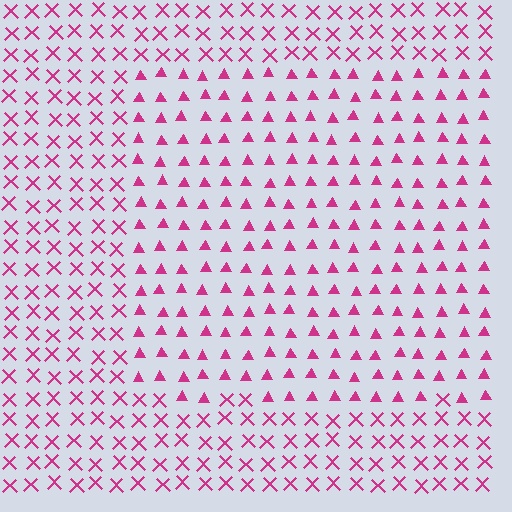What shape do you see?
I see a rectangle.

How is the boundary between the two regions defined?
The boundary is defined by a change in element shape: triangles inside vs. X marks outside. All elements share the same color and spacing.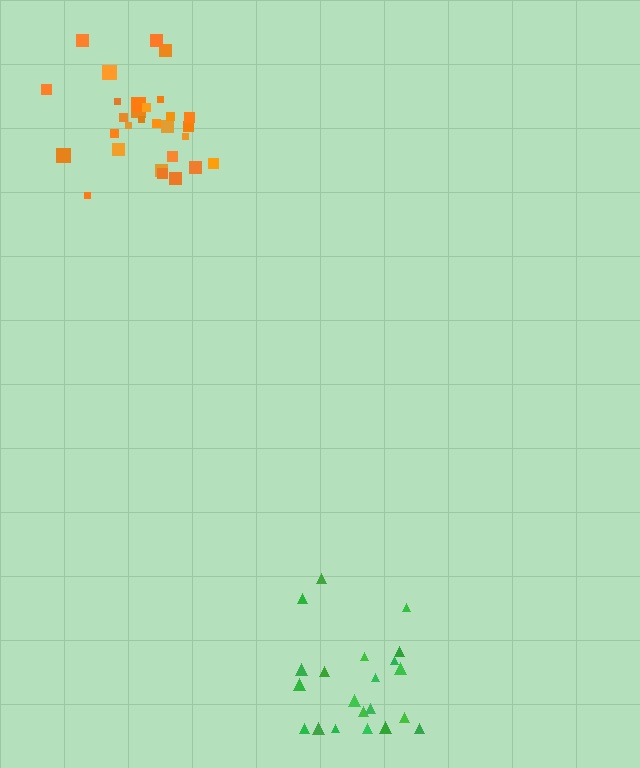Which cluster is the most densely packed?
Orange.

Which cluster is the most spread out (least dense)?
Green.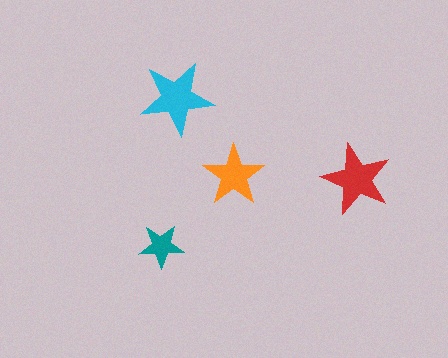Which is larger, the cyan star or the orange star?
The cyan one.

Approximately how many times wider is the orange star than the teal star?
About 1.5 times wider.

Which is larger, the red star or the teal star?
The red one.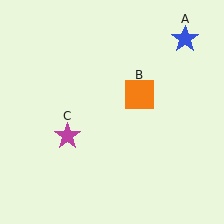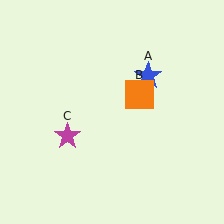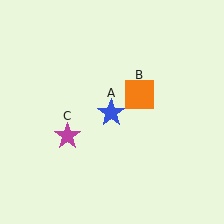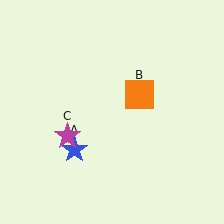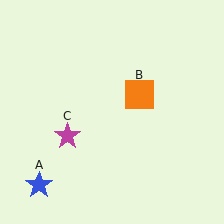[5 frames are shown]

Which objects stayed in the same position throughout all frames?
Orange square (object B) and magenta star (object C) remained stationary.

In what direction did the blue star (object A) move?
The blue star (object A) moved down and to the left.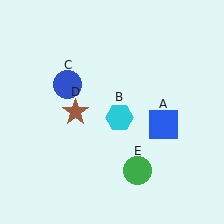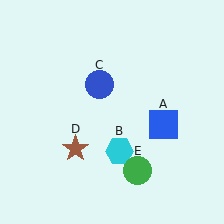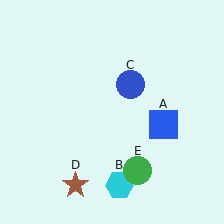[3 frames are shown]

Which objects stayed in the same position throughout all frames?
Blue square (object A) and green circle (object E) remained stationary.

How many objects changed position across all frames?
3 objects changed position: cyan hexagon (object B), blue circle (object C), brown star (object D).